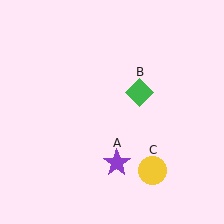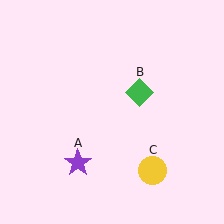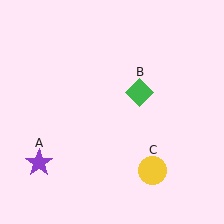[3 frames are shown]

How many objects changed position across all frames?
1 object changed position: purple star (object A).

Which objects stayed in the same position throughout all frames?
Green diamond (object B) and yellow circle (object C) remained stationary.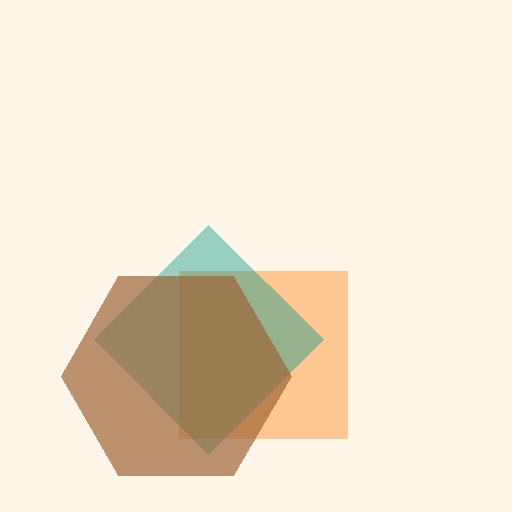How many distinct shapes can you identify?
There are 3 distinct shapes: an orange square, a teal diamond, a brown hexagon.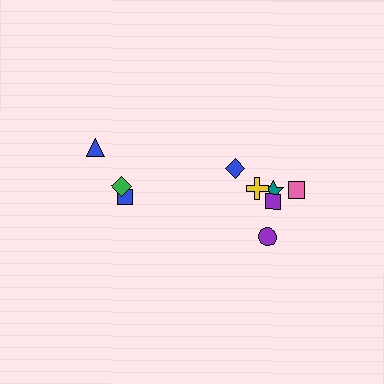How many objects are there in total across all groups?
There are 9 objects.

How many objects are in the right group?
There are 6 objects.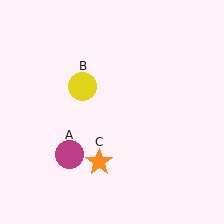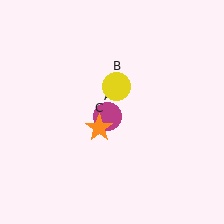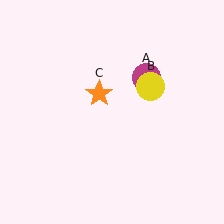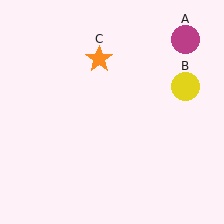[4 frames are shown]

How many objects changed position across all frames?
3 objects changed position: magenta circle (object A), yellow circle (object B), orange star (object C).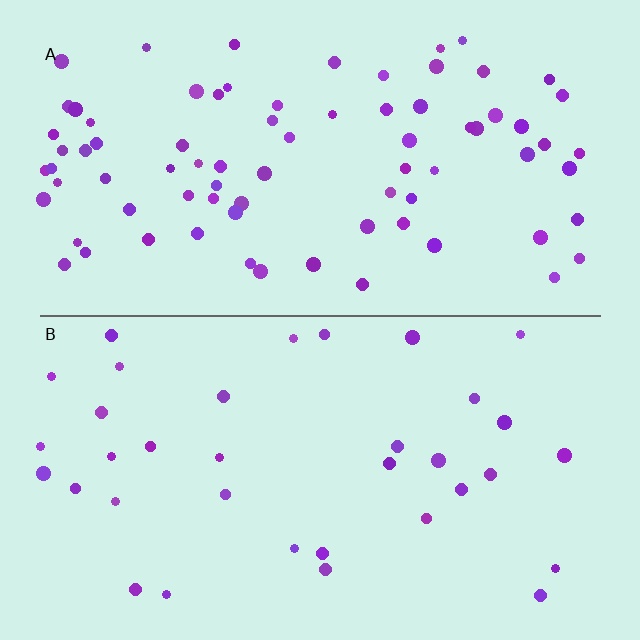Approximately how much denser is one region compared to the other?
Approximately 2.3× — region A over region B.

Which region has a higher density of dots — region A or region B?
A (the top).